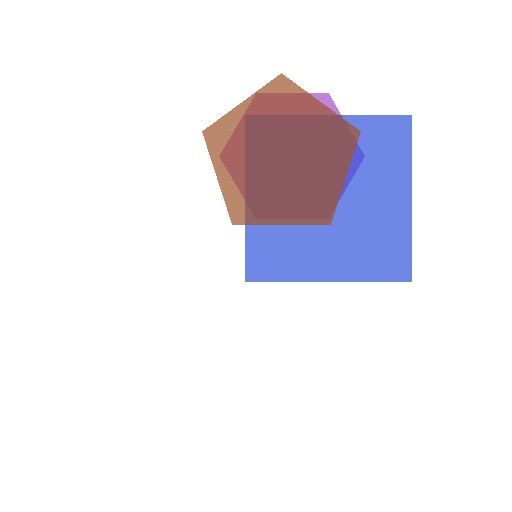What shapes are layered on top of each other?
The layered shapes are: a purple hexagon, a blue square, a brown pentagon.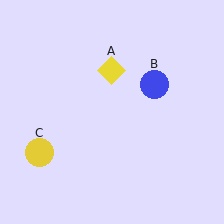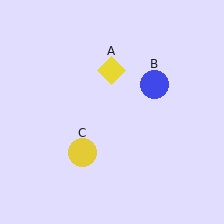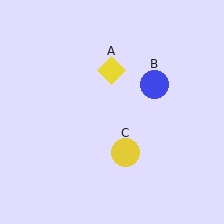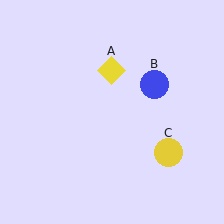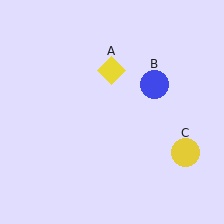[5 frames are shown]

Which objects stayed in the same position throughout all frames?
Yellow diamond (object A) and blue circle (object B) remained stationary.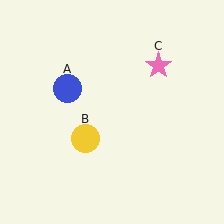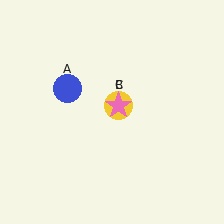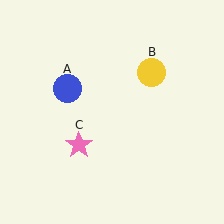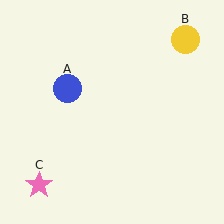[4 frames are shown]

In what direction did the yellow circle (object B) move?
The yellow circle (object B) moved up and to the right.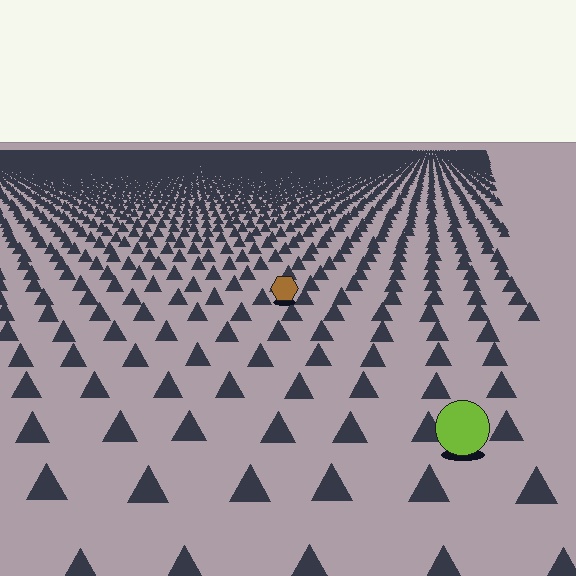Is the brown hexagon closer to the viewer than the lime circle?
No. The lime circle is closer — you can tell from the texture gradient: the ground texture is coarser near it.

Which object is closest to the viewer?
The lime circle is closest. The texture marks near it are larger and more spread out.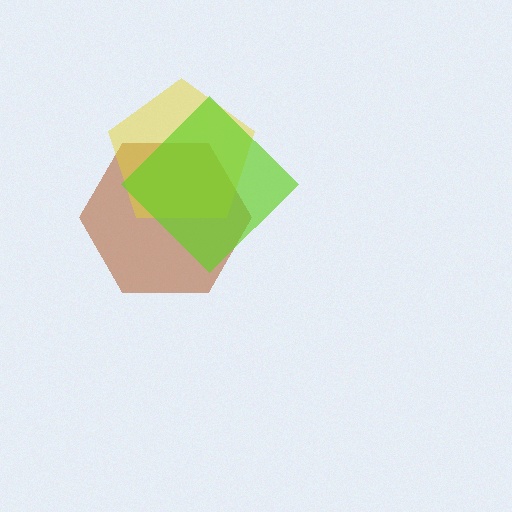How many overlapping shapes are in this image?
There are 3 overlapping shapes in the image.